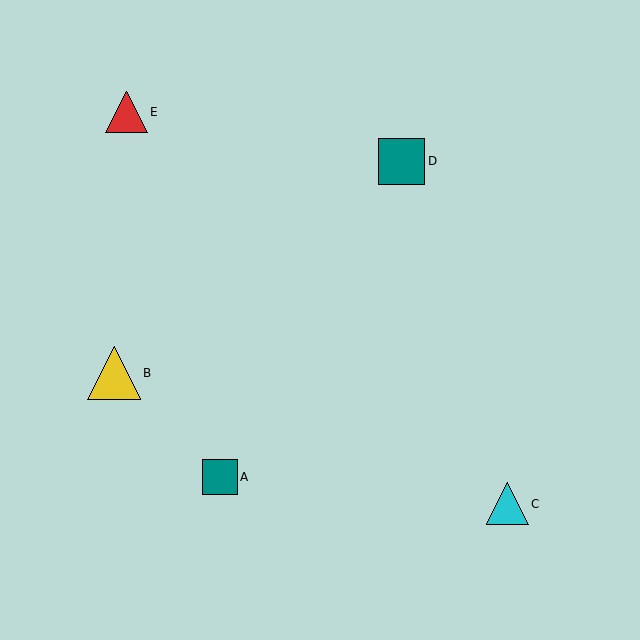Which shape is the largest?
The yellow triangle (labeled B) is the largest.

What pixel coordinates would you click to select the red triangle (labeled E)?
Click at (126, 112) to select the red triangle E.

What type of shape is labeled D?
Shape D is a teal square.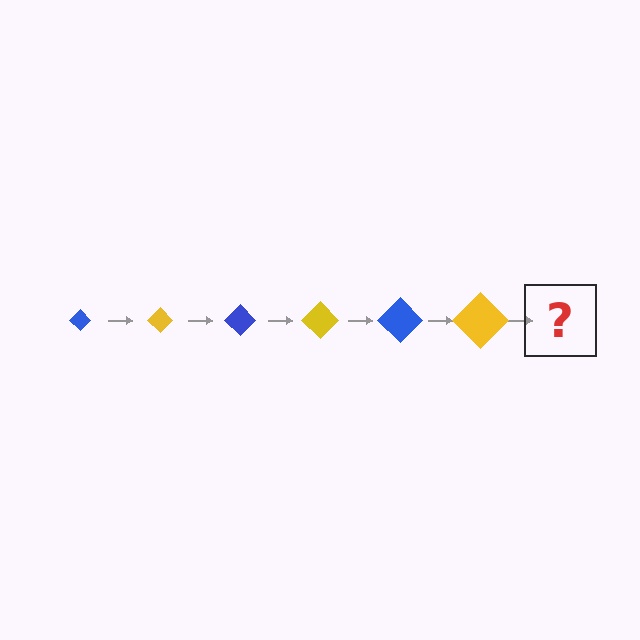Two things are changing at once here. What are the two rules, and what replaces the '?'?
The two rules are that the diamond grows larger each step and the color cycles through blue and yellow. The '?' should be a blue diamond, larger than the previous one.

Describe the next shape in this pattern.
It should be a blue diamond, larger than the previous one.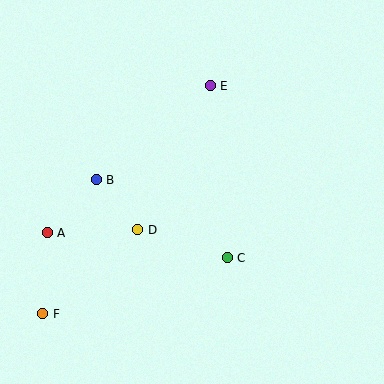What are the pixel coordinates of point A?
Point A is at (47, 233).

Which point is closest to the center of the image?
Point D at (137, 230) is closest to the center.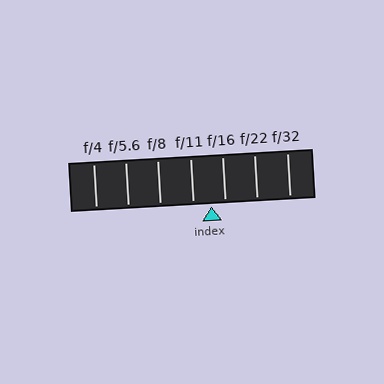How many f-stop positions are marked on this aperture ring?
There are 7 f-stop positions marked.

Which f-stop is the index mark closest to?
The index mark is closest to f/16.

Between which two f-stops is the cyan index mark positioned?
The index mark is between f/11 and f/16.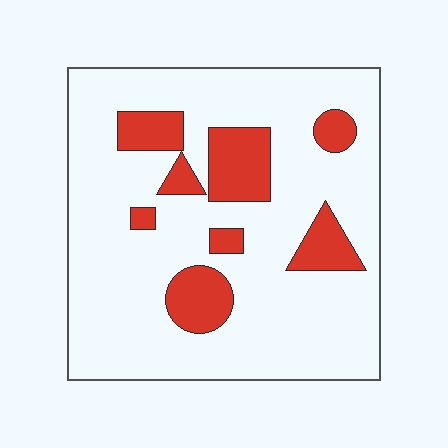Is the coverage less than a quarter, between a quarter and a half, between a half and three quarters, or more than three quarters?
Less than a quarter.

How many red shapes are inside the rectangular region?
8.